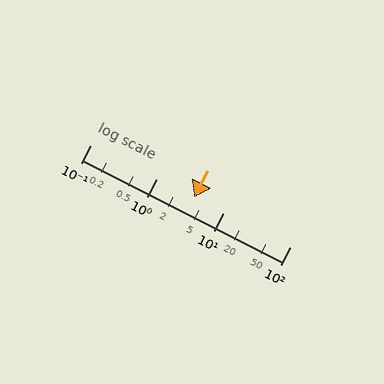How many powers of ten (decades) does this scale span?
The scale spans 3 decades, from 0.1 to 100.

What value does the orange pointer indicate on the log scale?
The pointer indicates approximately 3.6.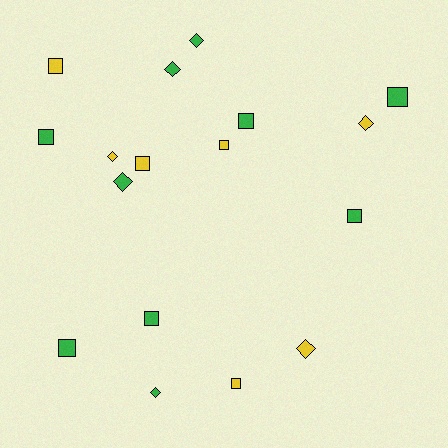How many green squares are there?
There are 6 green squares.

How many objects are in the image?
There are 17 objects.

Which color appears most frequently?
Green, with 10 objects.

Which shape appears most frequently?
Square, with 10 objects.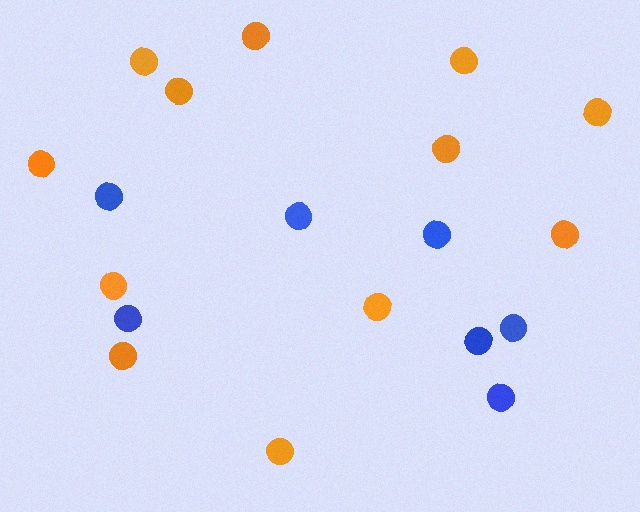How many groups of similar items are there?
There are 2 groups: one group of blue circles (7) and one group of orange circles (12).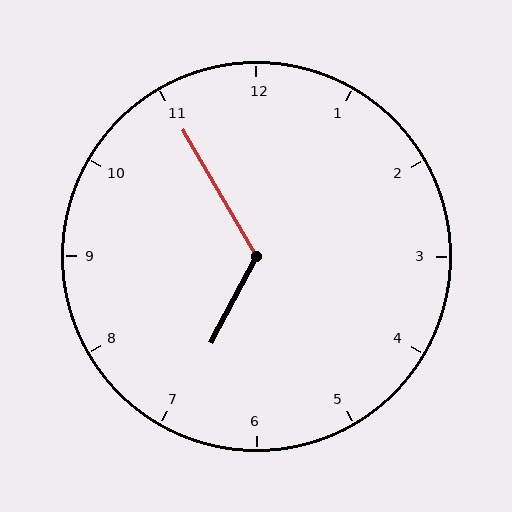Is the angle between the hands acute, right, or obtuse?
It is obtuse.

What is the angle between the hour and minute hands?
Approximately 122 degrees.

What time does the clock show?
6:55.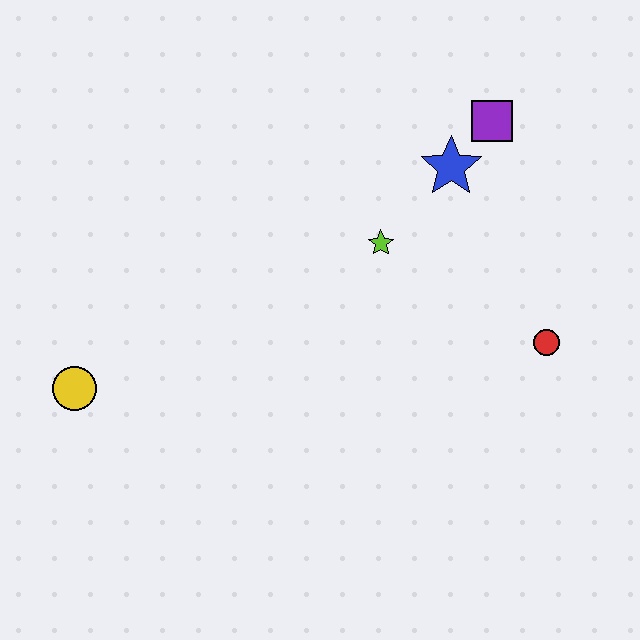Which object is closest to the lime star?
The blue star is closest to the lime star.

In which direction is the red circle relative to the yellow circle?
The red circle is to the right of the yellow circle.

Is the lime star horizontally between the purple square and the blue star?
No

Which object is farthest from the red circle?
The yellow circle is farthest from the red circle.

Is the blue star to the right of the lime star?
Yes